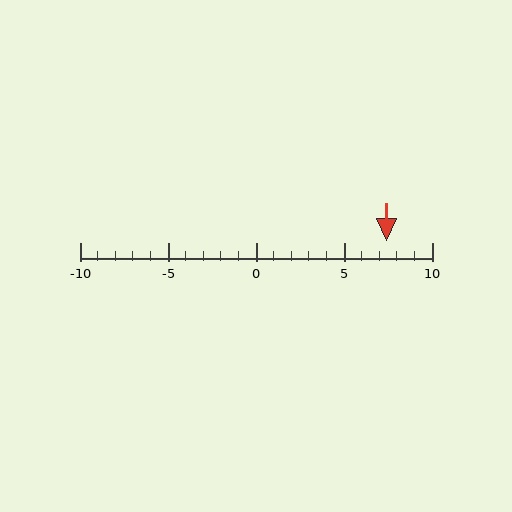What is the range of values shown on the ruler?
The ruler shows values from -10 to 10.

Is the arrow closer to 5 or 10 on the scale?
The arrow is closer to 5.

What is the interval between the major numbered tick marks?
The major tick marks are spaced 5 units apart.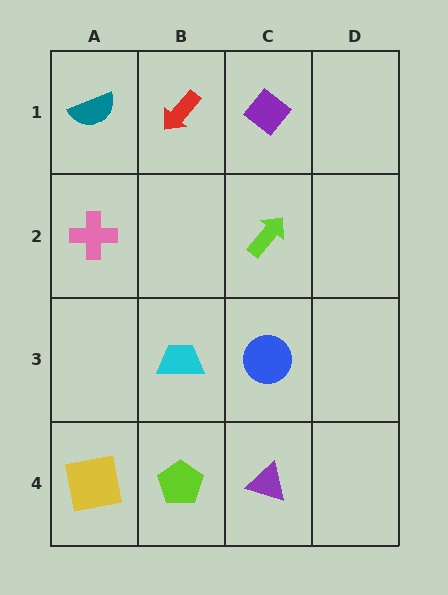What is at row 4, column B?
A lime pentagon.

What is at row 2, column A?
A pink cross.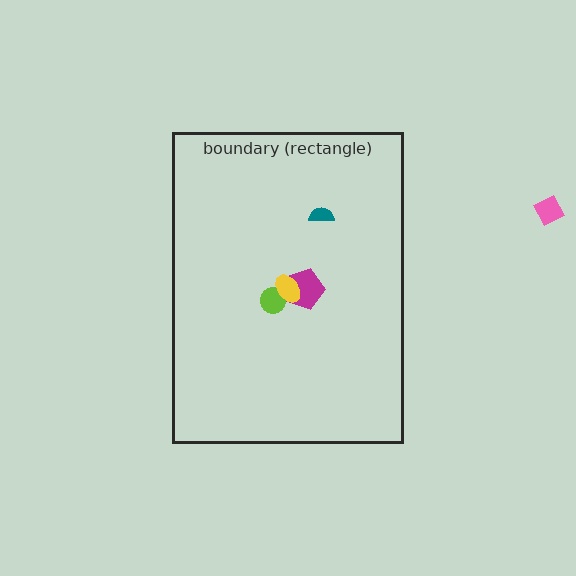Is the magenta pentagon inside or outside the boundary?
Inside.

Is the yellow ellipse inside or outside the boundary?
Inside.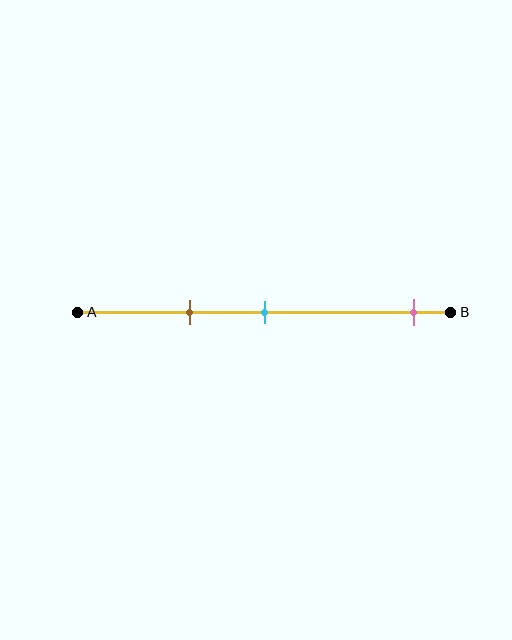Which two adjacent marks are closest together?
The brown and cyan marks are the closest adjacent pair.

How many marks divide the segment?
There are 3 marks dividing the segment.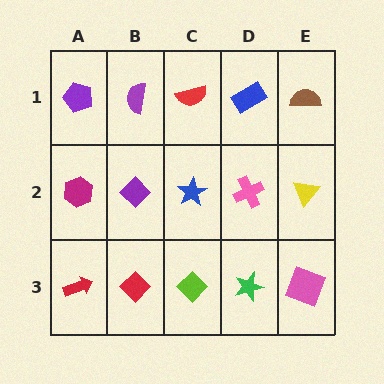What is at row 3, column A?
A red arrow.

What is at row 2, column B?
A purple diamond.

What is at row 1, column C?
A red semicircle.